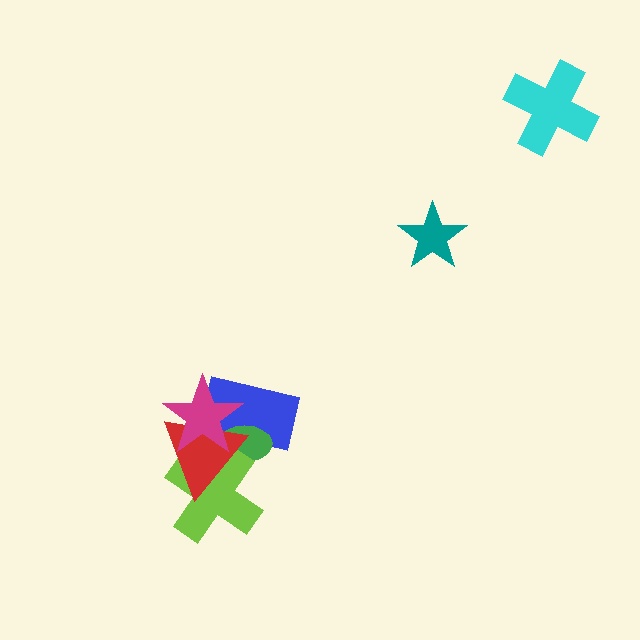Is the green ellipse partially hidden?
Yes, it is partially covered by another shape.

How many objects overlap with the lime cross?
3 objects overlap with the lime cross.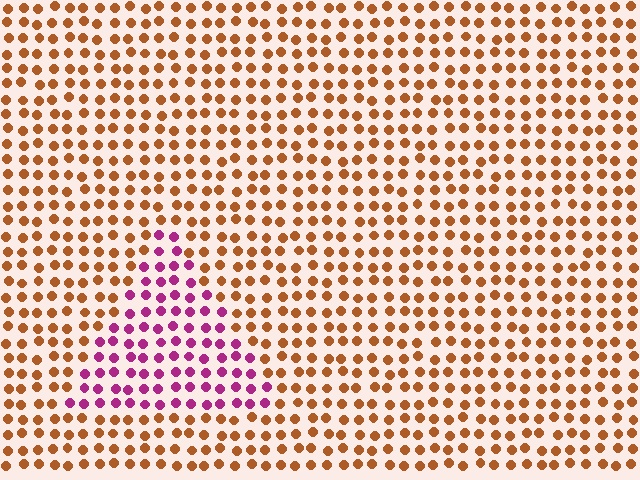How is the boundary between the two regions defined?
The boundary is defined purely by a slight shift in hue (about 68 degrees). Spacing, size, and orientation are identical on both sides.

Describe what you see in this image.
The image is filled with small brown elements in a uniform arrangement. A triangle-shaped region is visible where the elements are tinted to a slightly different hue, forming a subtle color boundary.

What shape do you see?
I see a triangle.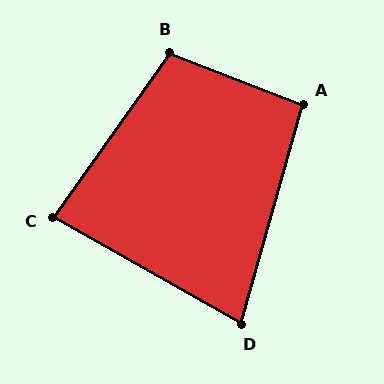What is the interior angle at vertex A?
Approximately 96 degrees (obtuse).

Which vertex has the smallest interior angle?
D, at approximately 76 degrees.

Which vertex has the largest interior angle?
B, at approximately 104 degrees.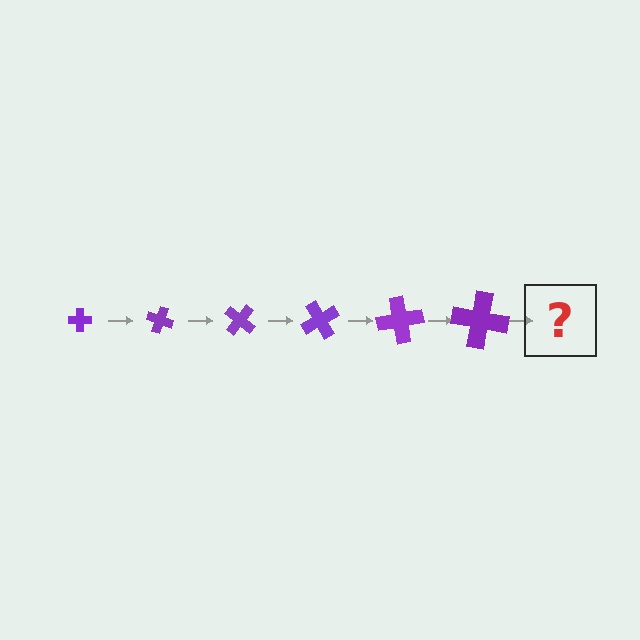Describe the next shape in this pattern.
It should be a cross, larger than the previous one and rotated 120 degrees from the start.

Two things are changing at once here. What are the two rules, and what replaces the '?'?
The two rules are that the cross grows larger each step and it rotates 20 degrees each step. The '?' should be a cross, larger than the previous one and rotated 120 degrees from the start.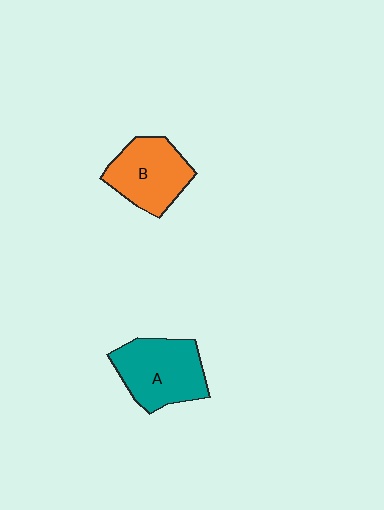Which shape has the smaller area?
Shape B (orange).